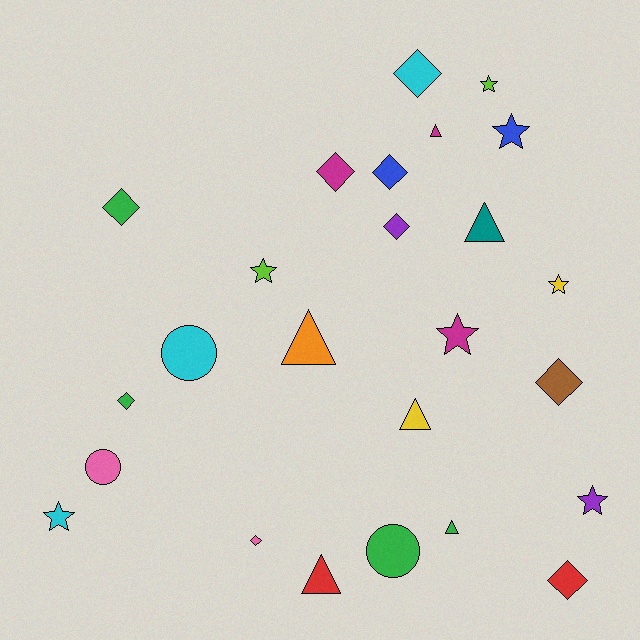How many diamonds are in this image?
There are 9 diamonds.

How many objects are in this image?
There are 25 objects.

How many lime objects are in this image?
There are 2 lime objects.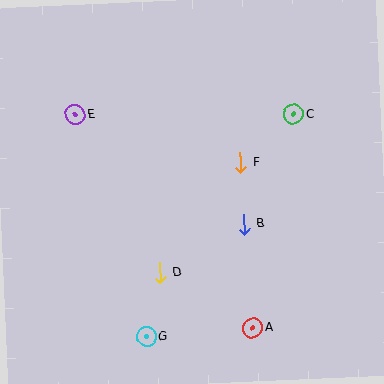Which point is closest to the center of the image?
Point F at (241, 163) is closest to the center.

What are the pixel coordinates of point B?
Point B is at (244, 224).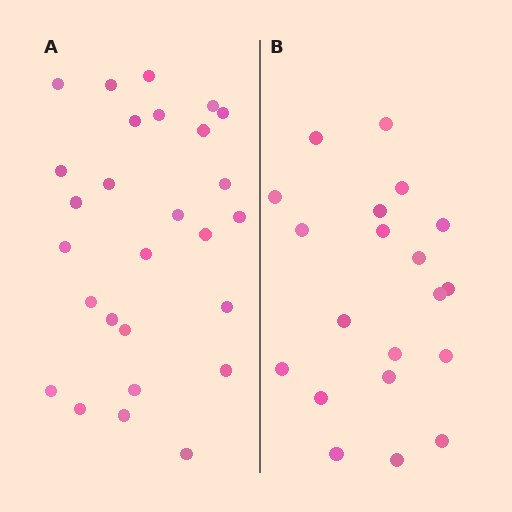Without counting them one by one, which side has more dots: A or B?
Region A (the left region) has more dots.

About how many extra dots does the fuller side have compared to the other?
Region A has roughly 8 or so more dots than region B.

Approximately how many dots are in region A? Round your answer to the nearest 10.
About 30 dots. (The exact count is 27, which rounds to 30.)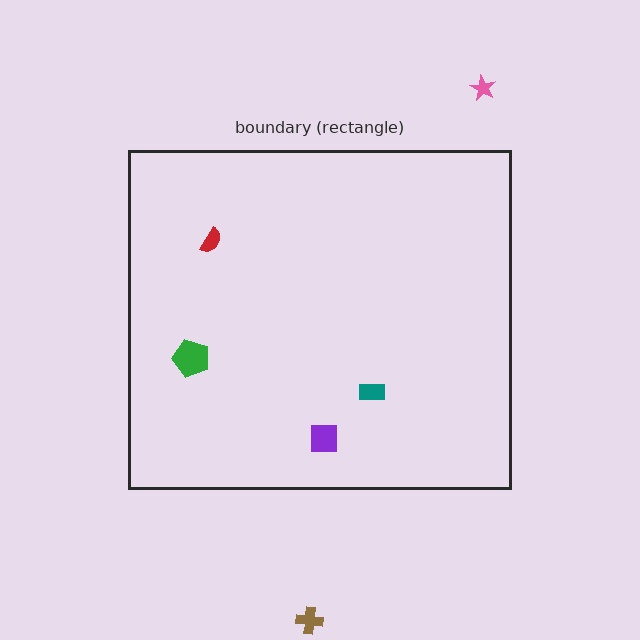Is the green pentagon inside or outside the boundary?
Inside.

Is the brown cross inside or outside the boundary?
Outside.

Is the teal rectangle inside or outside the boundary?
Inside.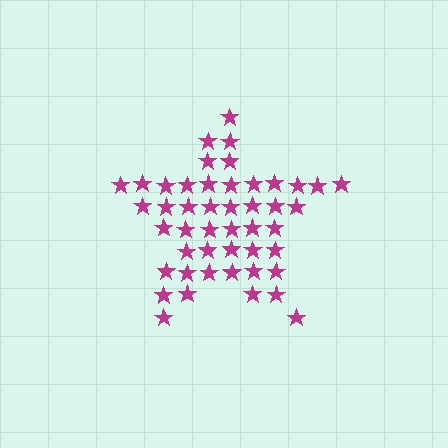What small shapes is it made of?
It is made of small stars.